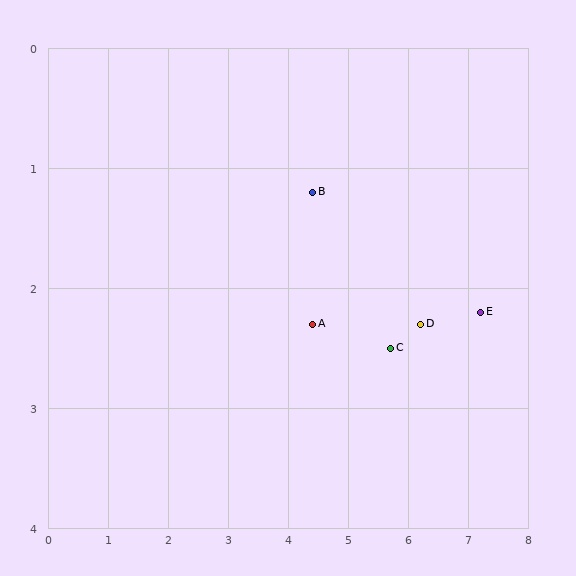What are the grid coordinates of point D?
Point D is at approximately (6.2, 2.3).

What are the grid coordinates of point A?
Point A is at approximately (4.4, 2.3).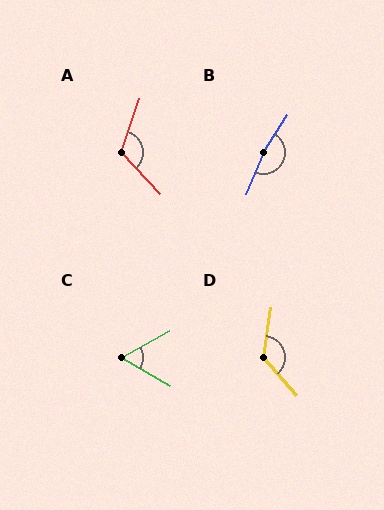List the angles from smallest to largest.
C (59°), A (118°), D (130°), B (169°).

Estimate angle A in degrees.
Approximately 118 degrees.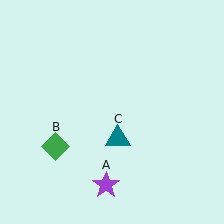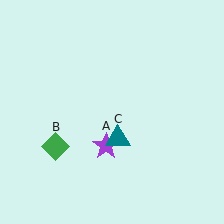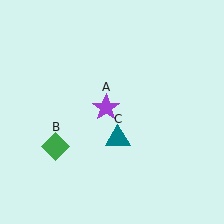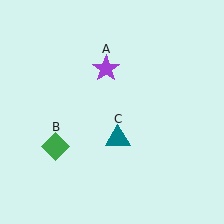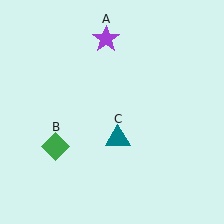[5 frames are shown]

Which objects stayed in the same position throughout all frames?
Green diamond (object B) and teal triangle (object C) remained stationary.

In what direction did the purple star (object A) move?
The purple star (object A) moved up.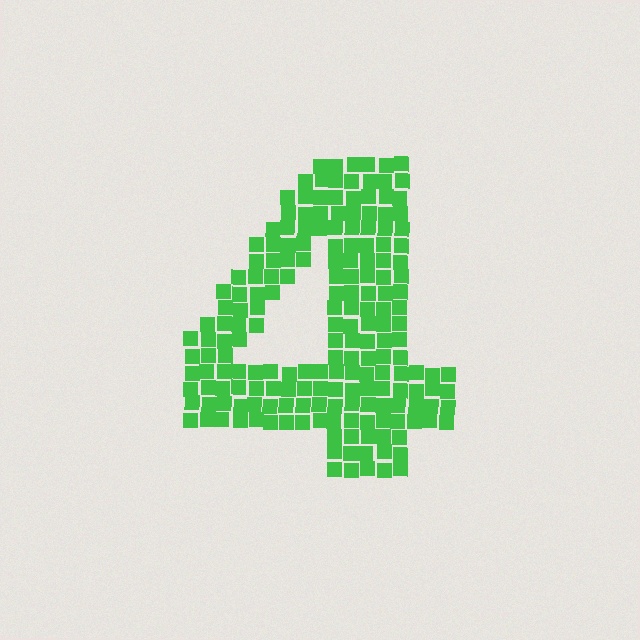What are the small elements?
The small elements are squares.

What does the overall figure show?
The overall figure shows the digit 4.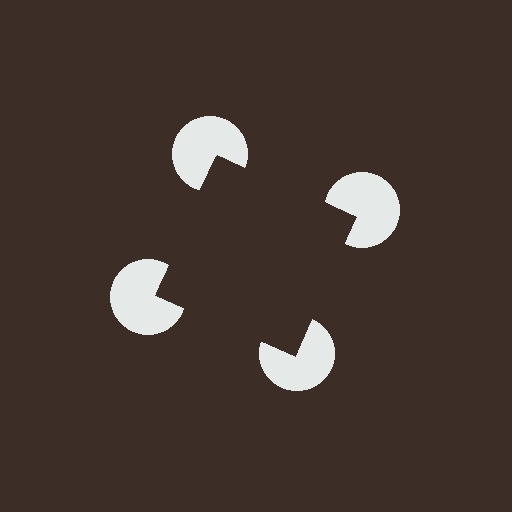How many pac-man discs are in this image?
There are 4 — one at each vertex of the illusory square.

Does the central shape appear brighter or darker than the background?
It typically appears slightly darker than the background, even though no actual brightness change is drawn.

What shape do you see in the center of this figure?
An illusory square — its edges are inferred from the aligned wedge cuts in the pac-man discs, not physically drawn.